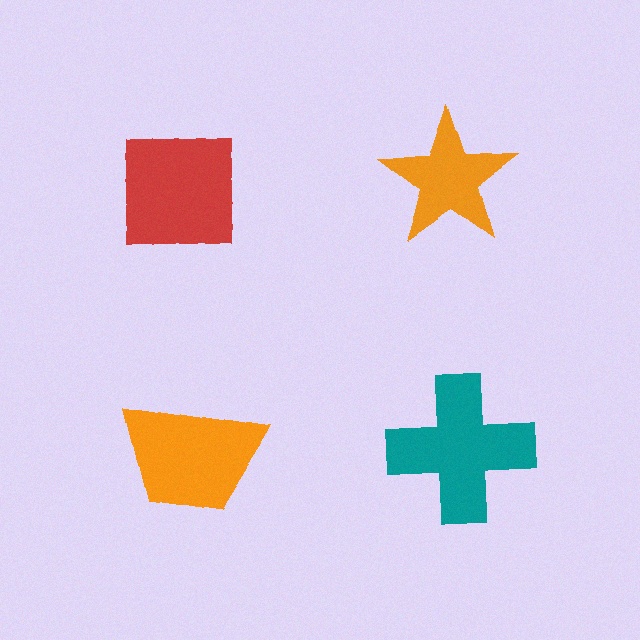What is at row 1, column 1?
A red square.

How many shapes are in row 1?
2 shapes.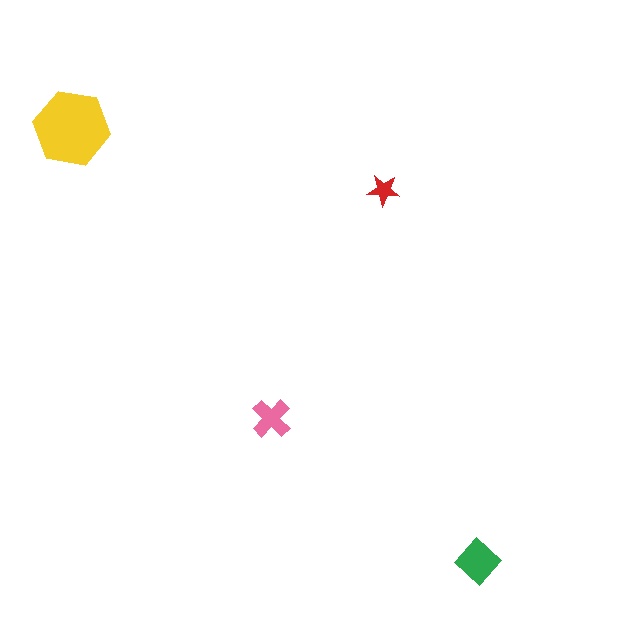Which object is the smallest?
The red star.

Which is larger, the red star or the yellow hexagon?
The yellow hexagon.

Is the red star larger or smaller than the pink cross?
Smaller.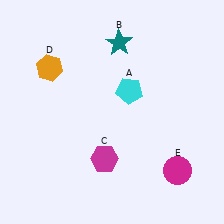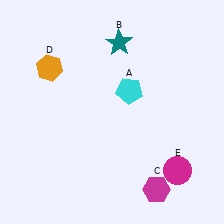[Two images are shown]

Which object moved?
The magenta hexagon (C) moved right.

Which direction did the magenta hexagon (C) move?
The magenta hexagon (C) moved right.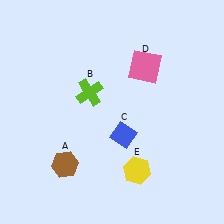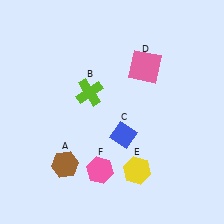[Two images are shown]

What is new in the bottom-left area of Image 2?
A pink hexagon (F) was added in the bottom-left area of Image 2.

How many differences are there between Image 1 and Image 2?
There is 1 difference between the two images.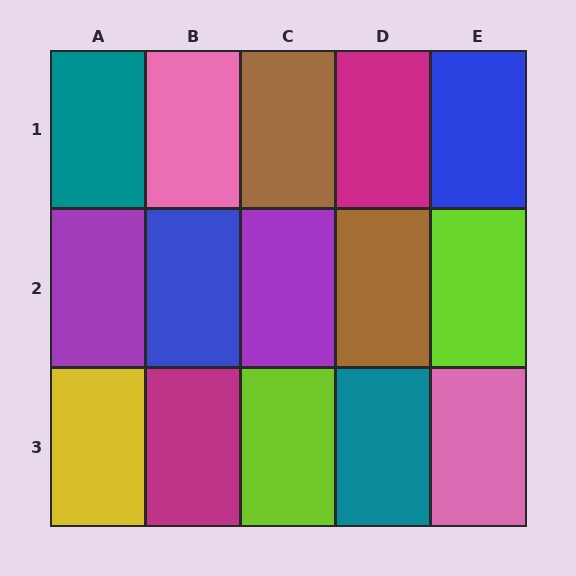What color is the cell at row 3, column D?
Teal.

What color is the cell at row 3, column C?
Lime.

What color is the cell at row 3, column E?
Pink.